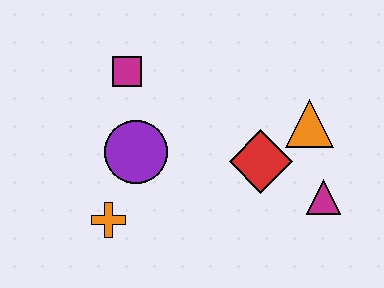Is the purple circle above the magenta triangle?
Yes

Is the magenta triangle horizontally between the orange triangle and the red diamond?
No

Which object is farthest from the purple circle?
The magenta triangle is farthest from the purple circle.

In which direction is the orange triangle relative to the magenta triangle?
The orange triangle is above the magenta triangle.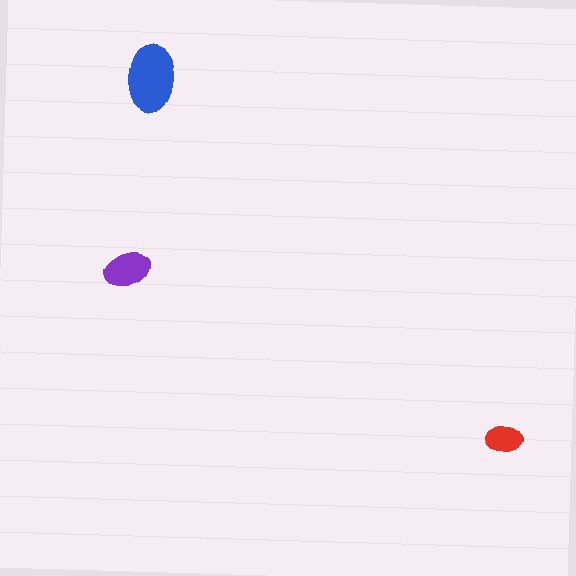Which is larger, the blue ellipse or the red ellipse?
The blue one.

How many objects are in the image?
There are 3 objects in the image.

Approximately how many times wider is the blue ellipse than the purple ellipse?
About 1.5 times wider.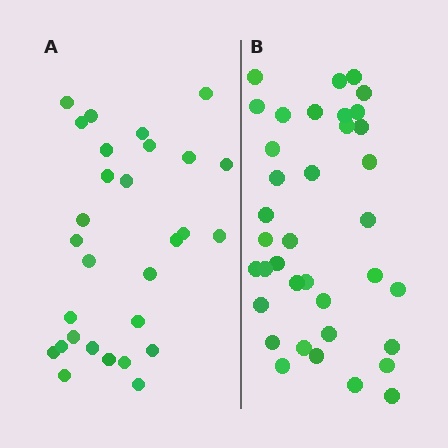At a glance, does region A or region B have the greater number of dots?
Region B (the right region) has more dots.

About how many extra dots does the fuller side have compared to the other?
Region B has roughly 8 or so more dots than region A.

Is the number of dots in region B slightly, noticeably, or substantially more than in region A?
Region B has noticeably more, but not dramatically so. The ratio is roughly 1.3 to 1.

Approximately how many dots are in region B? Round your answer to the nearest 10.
About 40 dots. (The exact count is 37, which rounds to 40.)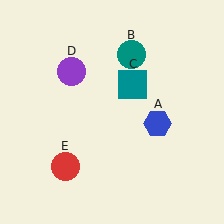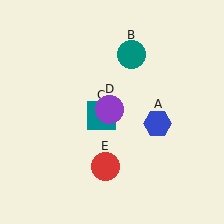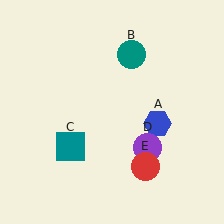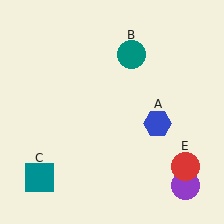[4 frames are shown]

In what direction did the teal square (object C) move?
The teal square (object C) moved down and to the left.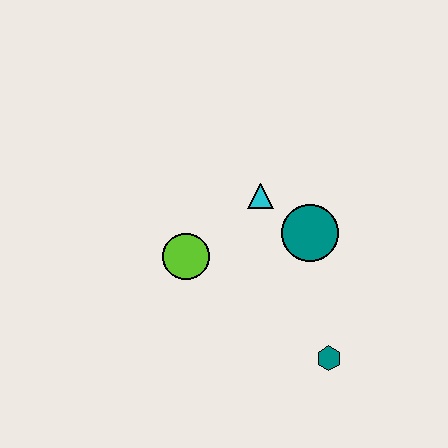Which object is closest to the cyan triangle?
The teal circle is closest to the cyan triangle.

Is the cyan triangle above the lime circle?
Yes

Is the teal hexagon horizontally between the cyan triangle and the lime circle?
No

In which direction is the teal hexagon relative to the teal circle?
The teal hexagon is below the teal circle.